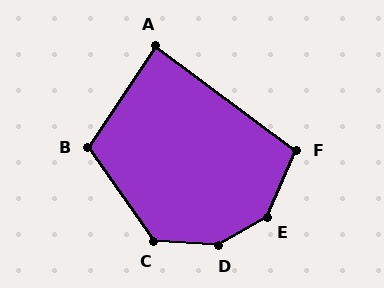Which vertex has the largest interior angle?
D, at approximately 146 degrees.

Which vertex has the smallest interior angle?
A, at approximately 87 degrees.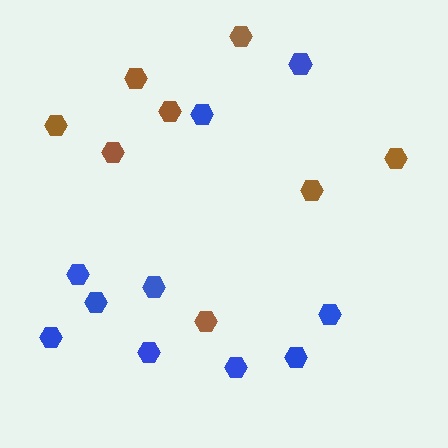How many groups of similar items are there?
There are 2 groups: one group of brown hexagons (8) and one group of blue hexagons (10).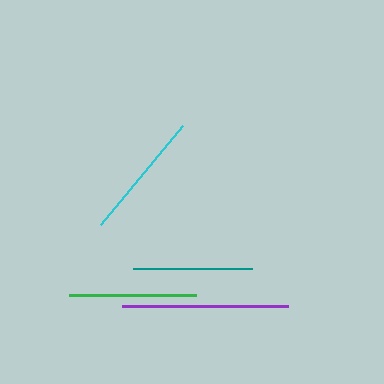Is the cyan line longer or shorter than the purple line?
The purple line is longer than the cyan line.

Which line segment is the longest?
The purple line is the longest at approximately 165 pixels.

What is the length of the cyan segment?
The cyan segment is approximately 129 pixels long.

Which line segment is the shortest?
The teal line is the shortest at approximately 118 pixels.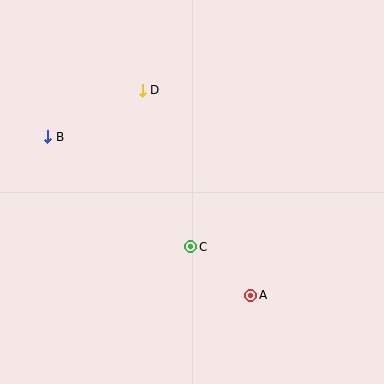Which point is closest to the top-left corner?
Point B is closest to the top-left corner.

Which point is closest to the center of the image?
Point C at (191, 247) is closest to the center.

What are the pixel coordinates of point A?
Point A is at (251, 295).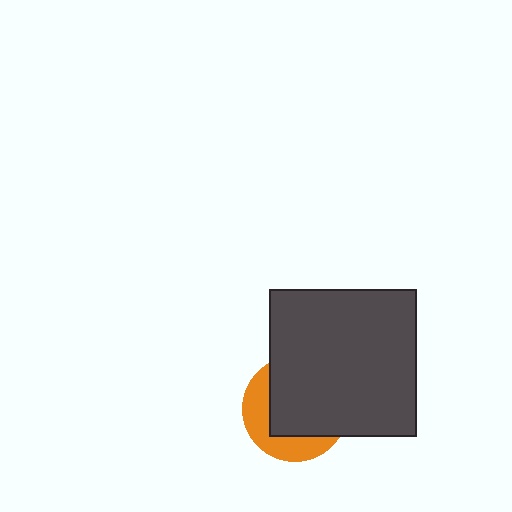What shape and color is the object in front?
The object in front is a dark gray square.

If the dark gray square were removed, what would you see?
You would see the complete orange circle.